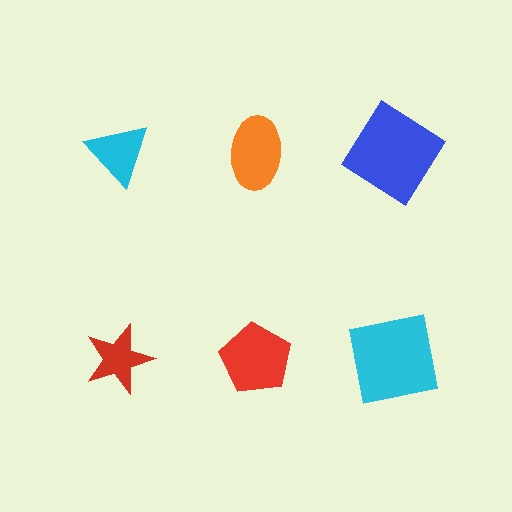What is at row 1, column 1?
A cyan triangle.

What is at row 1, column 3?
A blue diamond.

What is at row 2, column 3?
A cyan square.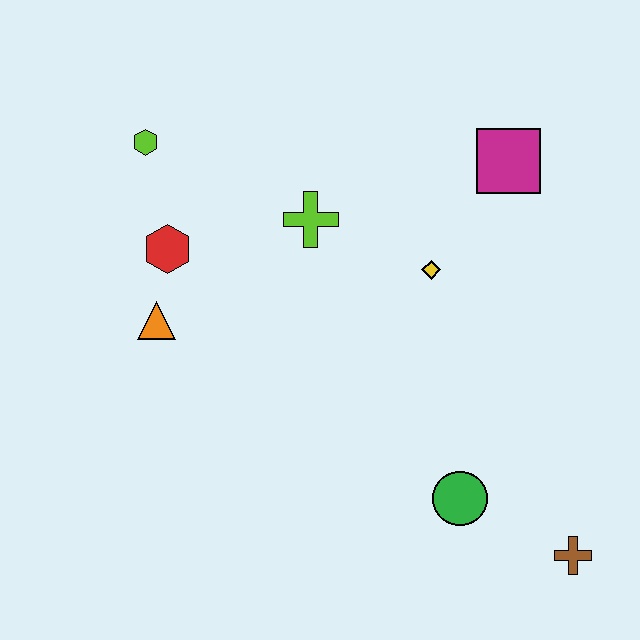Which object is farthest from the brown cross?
The lime hexagon is farthest from the brown cross.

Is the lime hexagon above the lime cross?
Yes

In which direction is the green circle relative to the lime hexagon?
The green circle is below the lime hexagon.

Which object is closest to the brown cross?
The green circle is closest to the brown cross.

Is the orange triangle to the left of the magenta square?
Yes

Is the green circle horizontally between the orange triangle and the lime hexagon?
No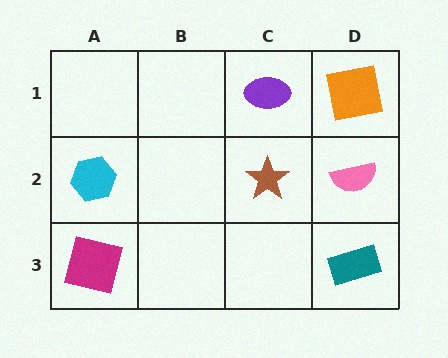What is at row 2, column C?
A brown star.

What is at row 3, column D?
A teal rectangle.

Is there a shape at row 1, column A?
No, that cell is empty.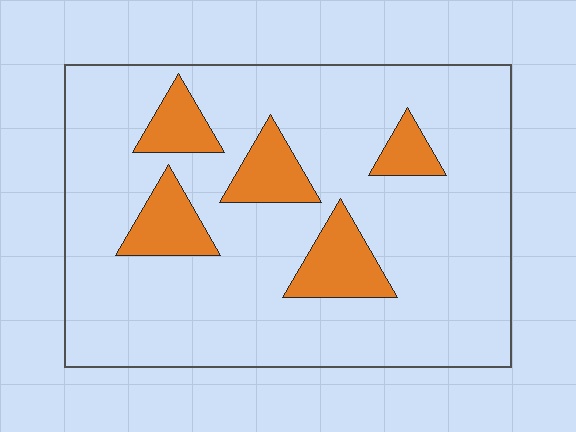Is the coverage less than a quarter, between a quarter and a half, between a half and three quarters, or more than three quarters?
Less than a quarter.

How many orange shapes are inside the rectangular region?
5.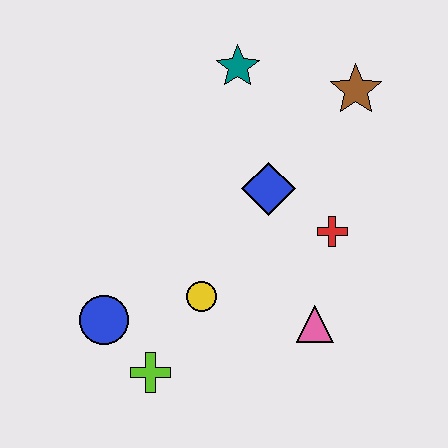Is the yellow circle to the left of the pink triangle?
Yes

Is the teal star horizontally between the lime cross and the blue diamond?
Yes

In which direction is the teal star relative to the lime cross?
The teal star is above the lime cross.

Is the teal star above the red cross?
Yes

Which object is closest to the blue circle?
The lime cross is closest to the blue circle.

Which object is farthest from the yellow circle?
The brown star is farthest from the yellow circle.